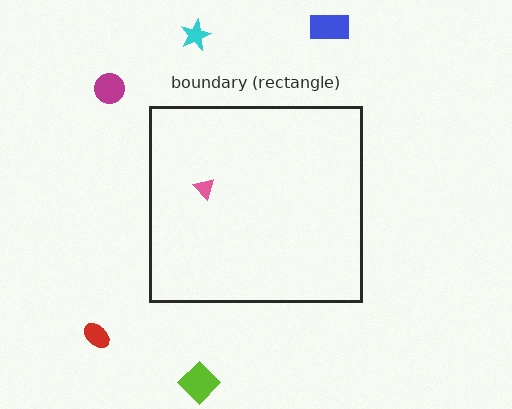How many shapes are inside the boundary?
1 inside, 5 outside.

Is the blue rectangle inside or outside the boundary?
Outside.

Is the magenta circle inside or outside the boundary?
Outside.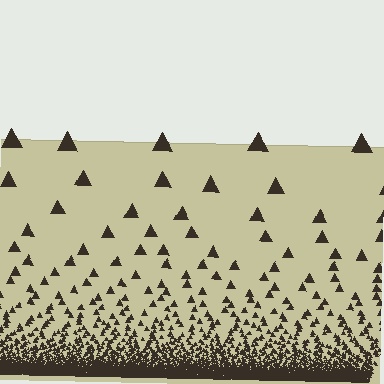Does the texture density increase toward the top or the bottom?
Density increases toward the bottom.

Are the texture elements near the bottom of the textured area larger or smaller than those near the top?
Smaller. The gradient is inverted — elements near the bottom are smaller and denser.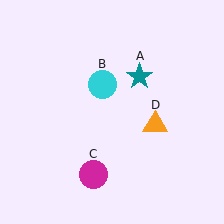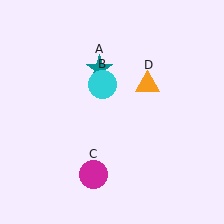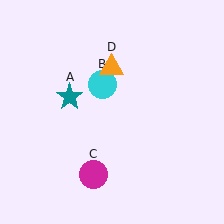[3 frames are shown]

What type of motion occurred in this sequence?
The teal star (object A), orange triangle (object D) rotated counterclockwise around the center of the scene.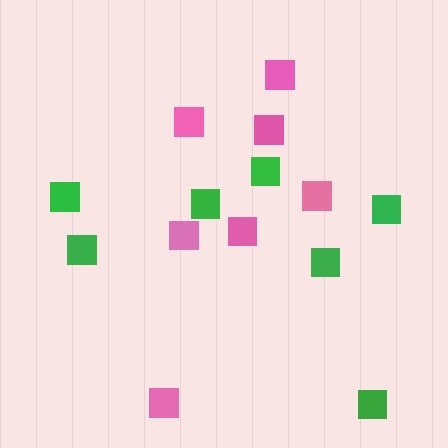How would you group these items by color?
There are 2 groups: one group of pink squares (7) and one group of green squares (7).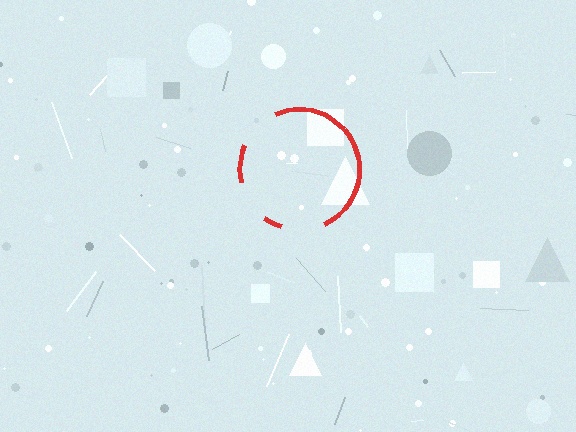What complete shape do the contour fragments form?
The contour fragments form a circle.